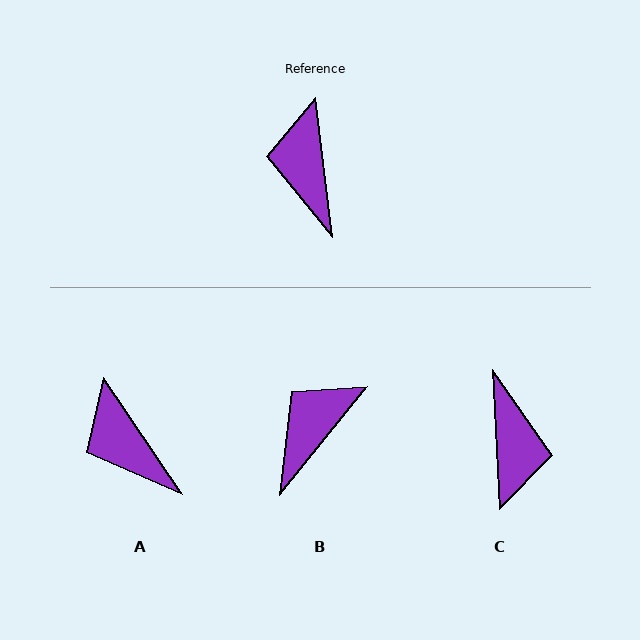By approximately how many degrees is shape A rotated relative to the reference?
Approximately 27 degrees counter-clockwise.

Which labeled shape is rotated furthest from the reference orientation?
C, about 175 degrees away.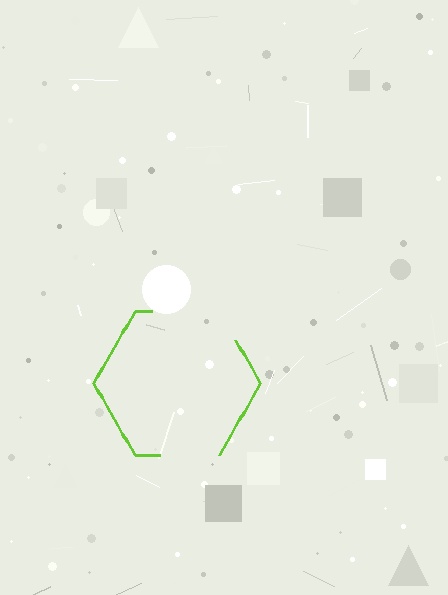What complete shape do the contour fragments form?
The contour fragments form a hexagon.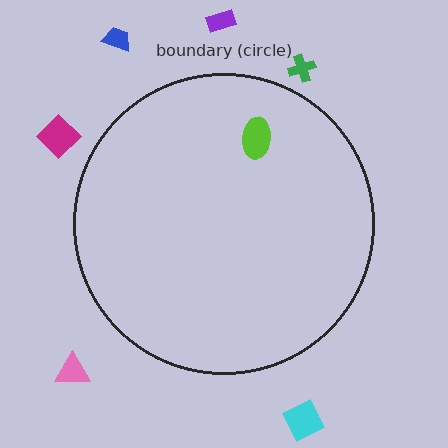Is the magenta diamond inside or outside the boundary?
Outside.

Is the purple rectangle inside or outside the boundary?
Outside.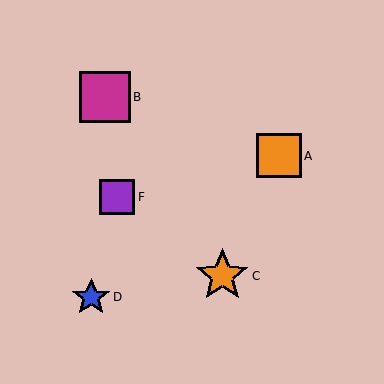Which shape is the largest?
The orange star (labeled C) is the largest.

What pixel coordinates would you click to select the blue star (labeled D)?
Click at (91, 297) to select the blue star D.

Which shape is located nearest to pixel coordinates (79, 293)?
The blue star (labeled D) at (91, 297) is nearest to that location.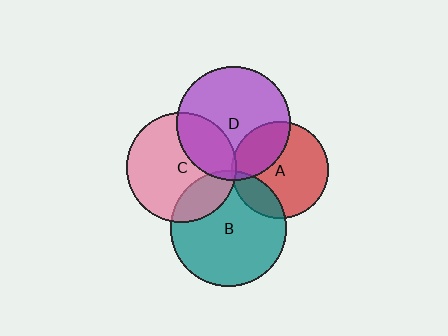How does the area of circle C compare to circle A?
Approximately 1.3 times.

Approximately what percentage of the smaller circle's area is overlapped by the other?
Approximately 20%.